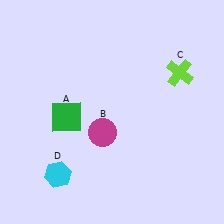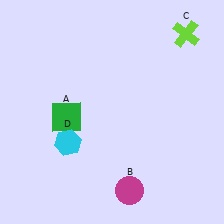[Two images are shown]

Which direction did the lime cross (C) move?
The lime cross (C) moved up.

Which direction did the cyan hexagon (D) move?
The cyan hexagon (D) moved up.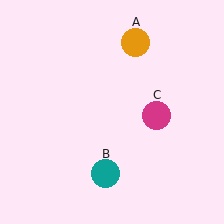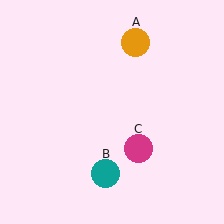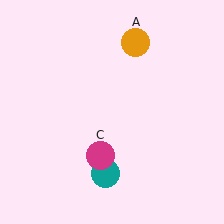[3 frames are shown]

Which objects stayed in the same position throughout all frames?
Orange circle (object A) and teal circle (object B) remained stationary.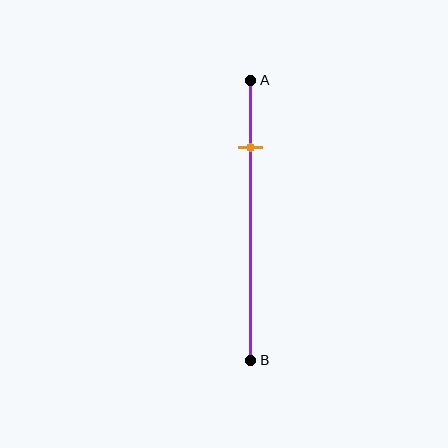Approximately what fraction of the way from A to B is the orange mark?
The orange mark is approximately 25% of the way from A to B.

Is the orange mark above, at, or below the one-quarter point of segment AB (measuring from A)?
The orange mark is approximately at the one-quarter point of segment AB.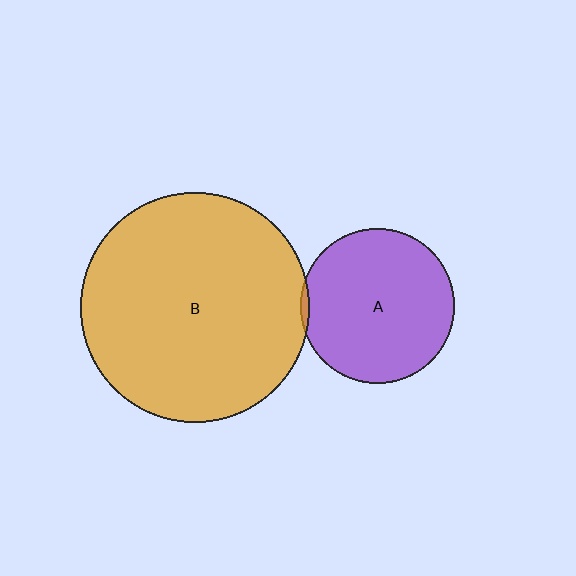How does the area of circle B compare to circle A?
Approximately 2.2 times.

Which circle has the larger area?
Circle B (orange).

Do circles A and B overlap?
Yes.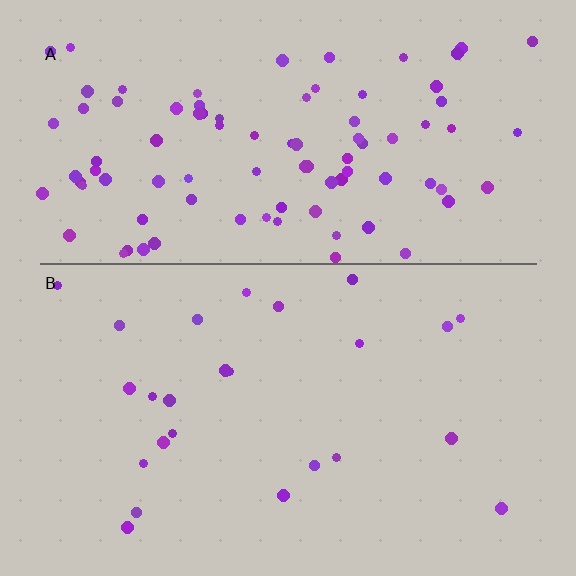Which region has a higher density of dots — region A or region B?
A (the top).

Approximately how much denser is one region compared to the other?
Approximately 3.7× — region A over region B.